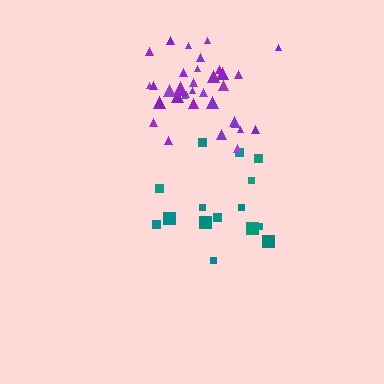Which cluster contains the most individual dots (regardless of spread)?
Purple (35).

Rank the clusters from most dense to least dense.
purple, teal.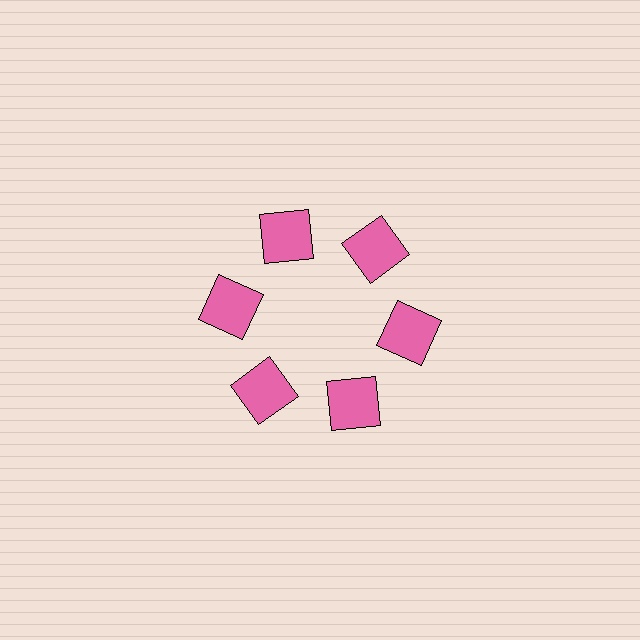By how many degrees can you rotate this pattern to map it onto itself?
The pattern maps onto itself every 60 degrees of rotation.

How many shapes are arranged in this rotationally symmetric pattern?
There are 6 shapes, arranged in 6 groups of 1.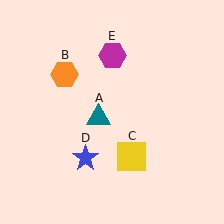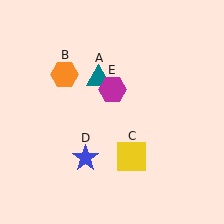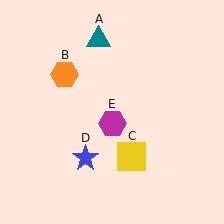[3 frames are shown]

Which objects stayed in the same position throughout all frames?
Orange hexagon (object B) and yellow square (object C) and blue star (object D) remained stationary.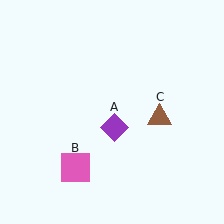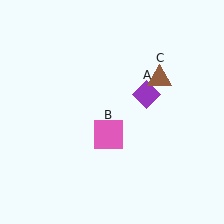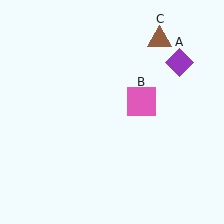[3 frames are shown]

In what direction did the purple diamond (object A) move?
The purple diamond (object A) moved up and to the right.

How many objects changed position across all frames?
3 objects changed position: purple diamond (object A), pink square (object B), brown triangle (object C).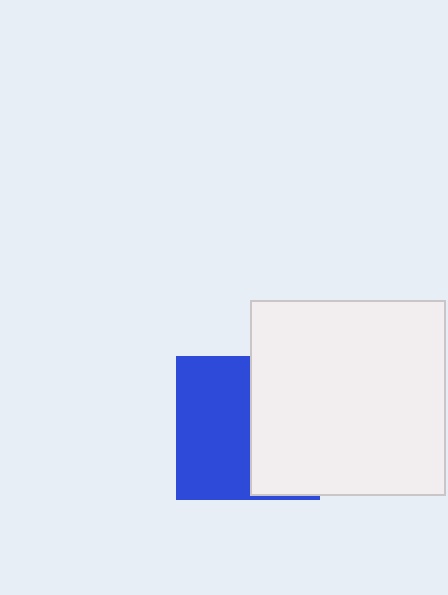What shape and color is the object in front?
The object in front is a white square.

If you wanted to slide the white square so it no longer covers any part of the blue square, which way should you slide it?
Slide it right — that is the most direct way to separate the two shapes.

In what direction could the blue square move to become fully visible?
The blue square could move left. That would shift it out from behind the white square entirely.